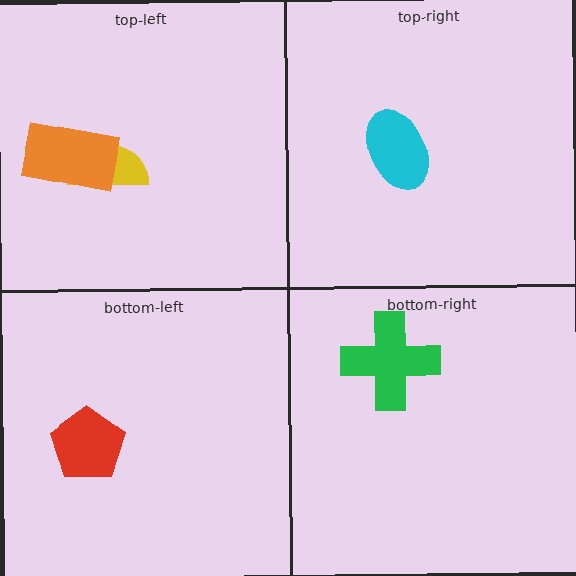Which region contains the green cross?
The bottom-right region.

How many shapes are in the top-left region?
2.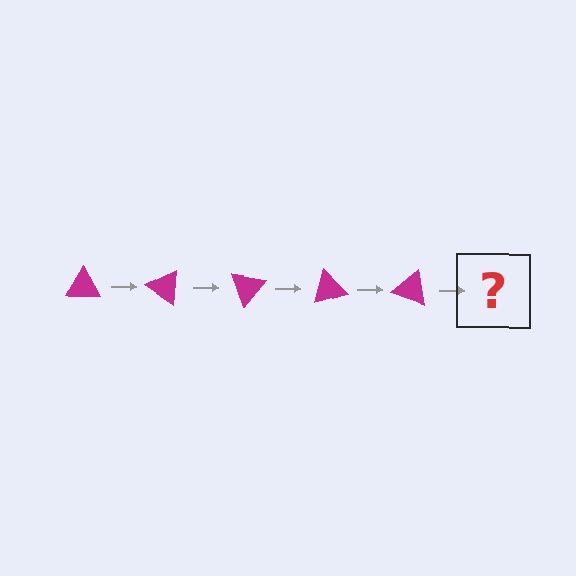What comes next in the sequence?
The next element should be a magenta triangle rotated 175 degrees.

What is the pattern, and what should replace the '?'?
The pattern is that the triangle rotates 35 degrees each step. The '?' should be a magenta triangle rotated 175 degrees.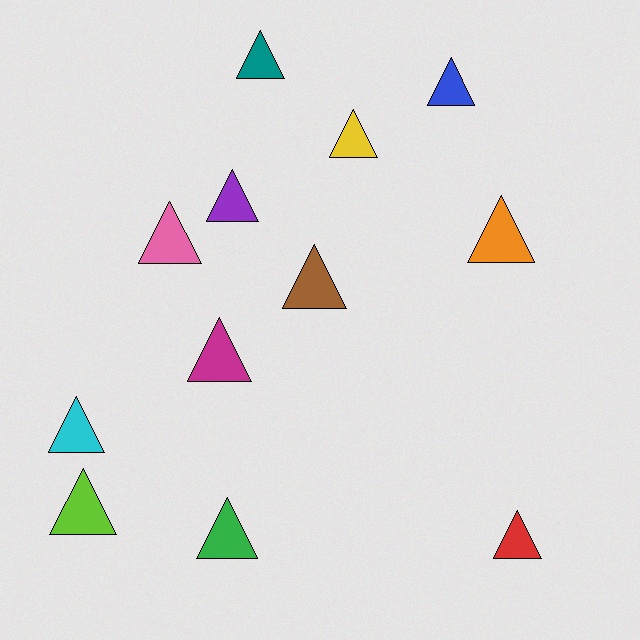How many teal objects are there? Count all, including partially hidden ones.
There is 1 teal object.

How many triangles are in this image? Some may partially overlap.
There are 12 triangles.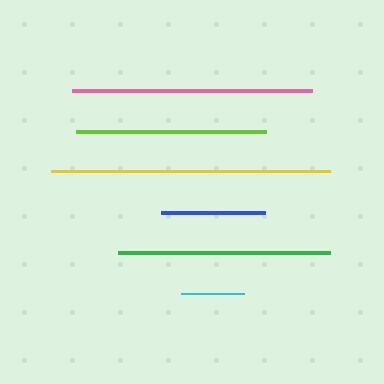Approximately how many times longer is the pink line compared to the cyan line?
The pink line is approximately 3.8 times the length of the cyan line.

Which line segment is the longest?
The yellow line is the longest at approximately 279 pixels.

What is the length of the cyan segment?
The cyan segment is approximately 63 pixels long.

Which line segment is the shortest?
The cyan line is the shortest at approximately 63 pixels.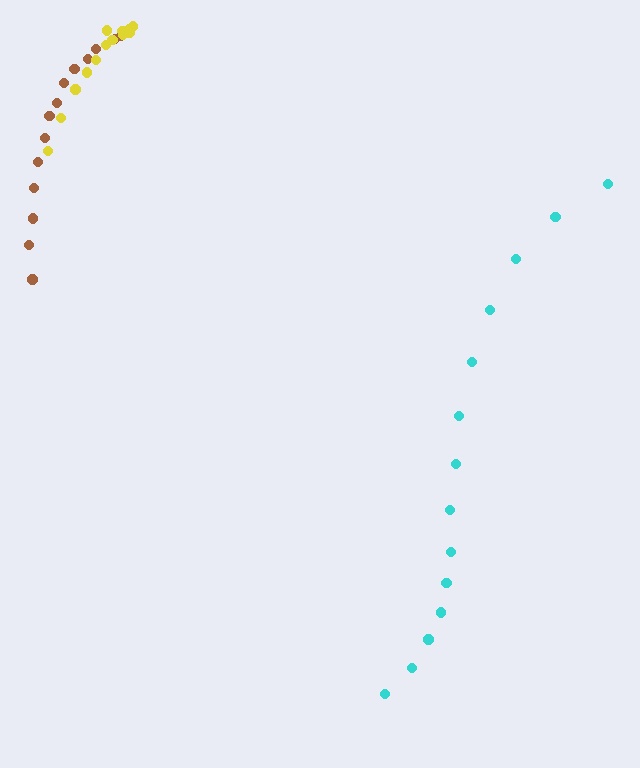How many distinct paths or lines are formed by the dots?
There are 3 distinct paths.